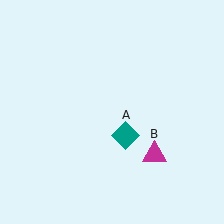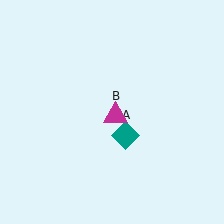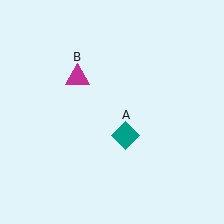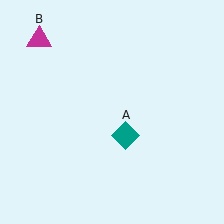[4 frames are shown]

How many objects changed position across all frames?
1 object changed position: magenta triangle (object B).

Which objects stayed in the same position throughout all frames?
Teal diamond (object A) remained stationary.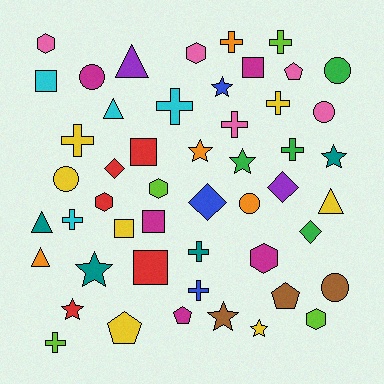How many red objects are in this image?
There are 5 red objects.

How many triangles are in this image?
There are 5 triangles.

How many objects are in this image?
There are 50 objects.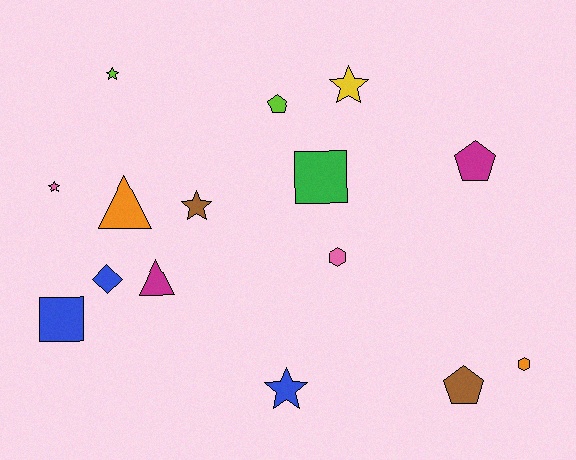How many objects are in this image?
There are 15 objects.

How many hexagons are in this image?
There are 2 hexagons.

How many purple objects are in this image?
There are no purple objects.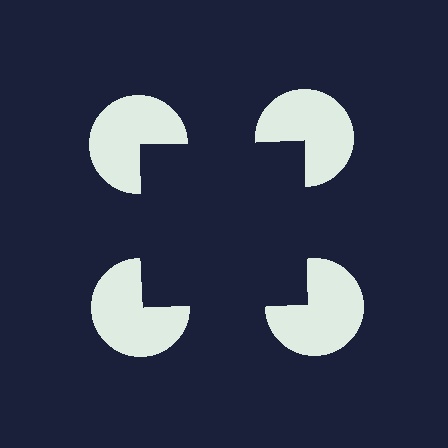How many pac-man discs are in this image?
There are 4 — one at each vertex of the illusory square.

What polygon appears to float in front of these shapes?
An illusory square — its edges are inferred from the aligned wedge cuts in the pac-man discs, not physically drawn.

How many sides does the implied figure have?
4 sides.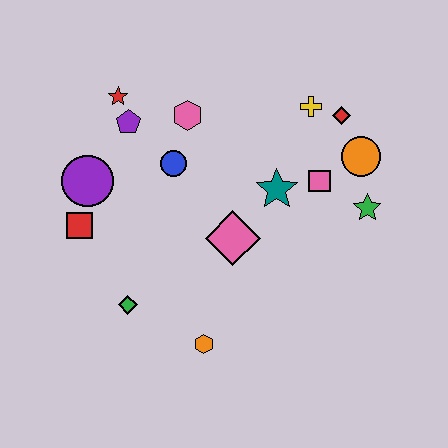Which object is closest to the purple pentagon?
The red star is closest to the purple pentagon.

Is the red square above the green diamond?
Yes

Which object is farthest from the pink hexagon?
The orange hexagon is farthest from the pink hexagon.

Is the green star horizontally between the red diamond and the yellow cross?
No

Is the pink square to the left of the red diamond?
Yes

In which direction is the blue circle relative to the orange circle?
The blue circle is to the left of the orange circle.